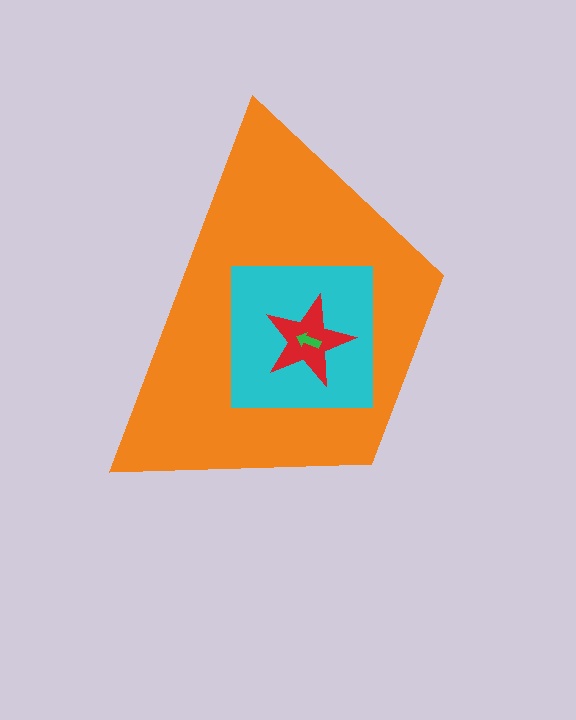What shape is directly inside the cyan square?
The red star.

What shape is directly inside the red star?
The green arrow.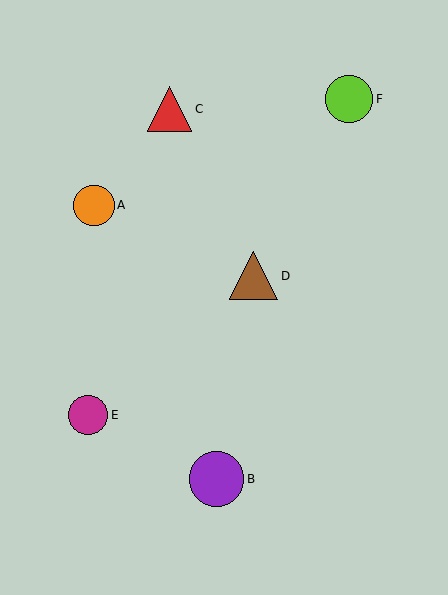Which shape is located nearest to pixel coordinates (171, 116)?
The red triangle (labeled C) at (169, 109) is nearest to that location.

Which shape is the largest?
The purple circle (labeled B) is the largest.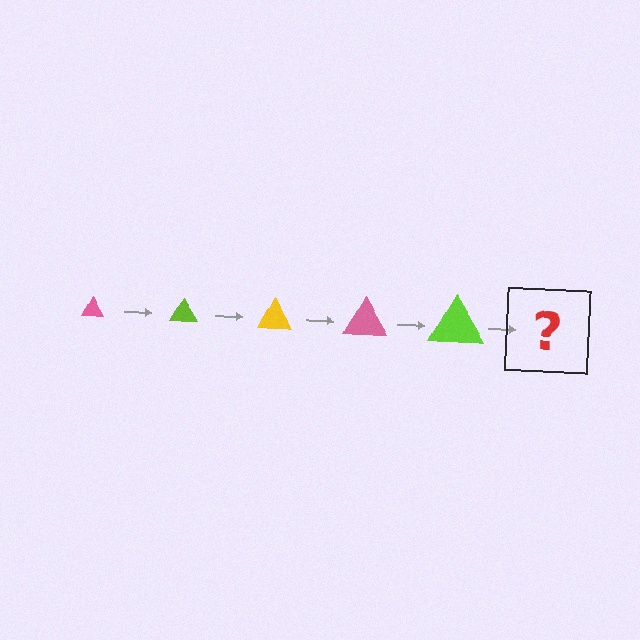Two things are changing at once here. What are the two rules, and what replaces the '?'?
The two rules are that the triangle grows larger each step and the color cycles through pink, lime, and yellow. The '?' should be a yellow triangle, larger than the previous one.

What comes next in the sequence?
The next element should be a yellow triangle, larger than the previous one.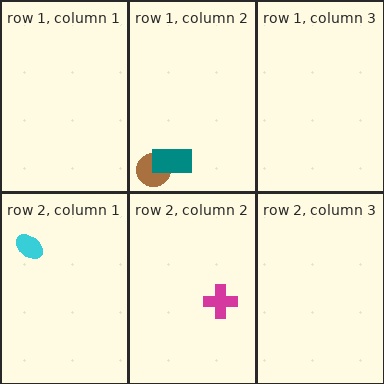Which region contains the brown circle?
The row 1, column 2 region.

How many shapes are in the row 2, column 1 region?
1.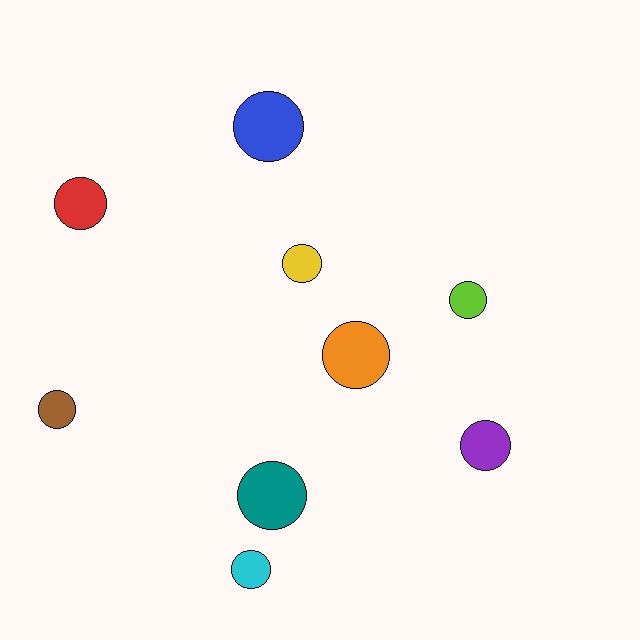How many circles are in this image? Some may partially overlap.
There are 9 circles.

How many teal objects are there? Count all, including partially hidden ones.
There is 1 teal object.